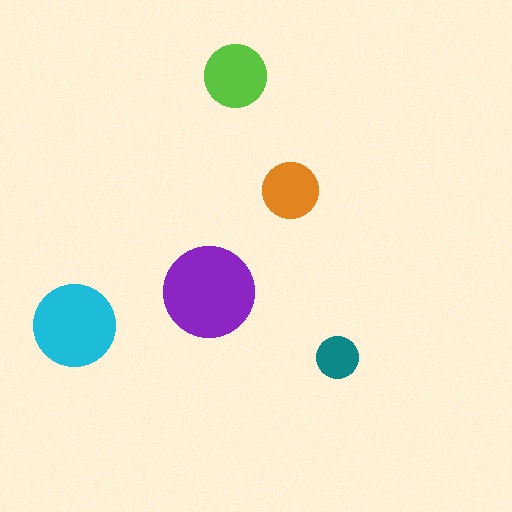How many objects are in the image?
There are 5 objects in the image.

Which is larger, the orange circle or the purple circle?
The purple one.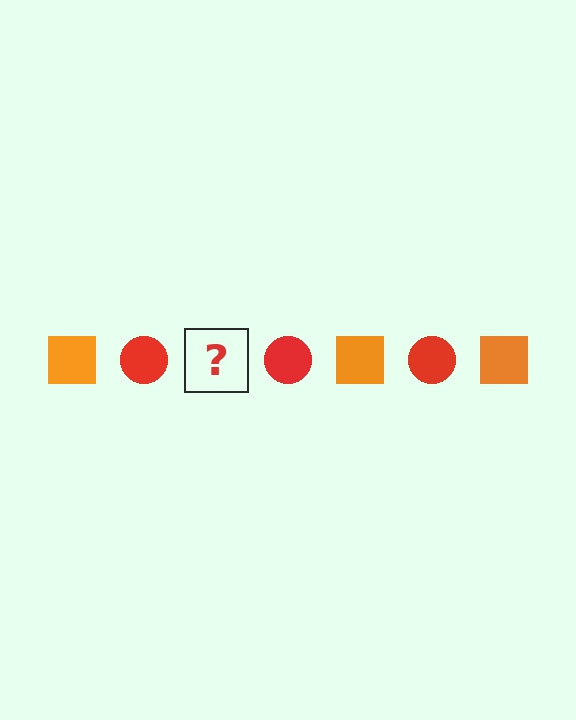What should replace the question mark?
The question mark should be replaced with an orange square.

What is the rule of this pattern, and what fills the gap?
The rule is that the pattern alternates between orange square and red circle. The gap should be filled with an orange square.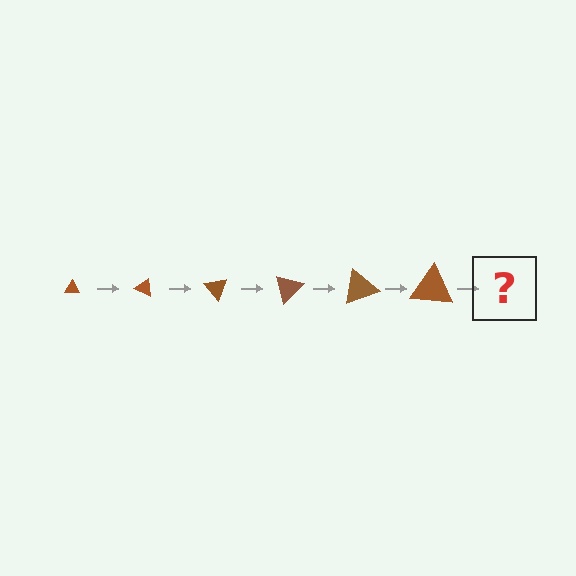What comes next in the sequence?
The next element should be a triangle, larger than the previous one and rotated 150 degrees from the start.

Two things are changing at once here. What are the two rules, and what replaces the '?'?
The two rules are that the triangle grows larger each step and it rotates 25 degrees each step. The '?' should be a triangle, larger than the previous one and rotated 150 degrees from the start.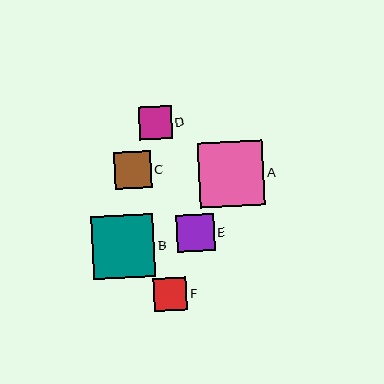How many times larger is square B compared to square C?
Square B is approximately 1.7 times the size of square C.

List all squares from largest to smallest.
From largest to smallest: A, B, E, C, F, D.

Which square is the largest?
Square A is the largest with a size of approximately 65 pixels.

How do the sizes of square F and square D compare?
Square F and square D are approximately the same size.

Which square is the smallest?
Square D is the smallest with a size of approximately 33 pixels.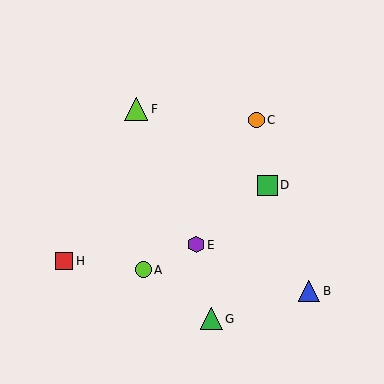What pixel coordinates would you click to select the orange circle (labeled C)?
Click at (256, 120) to select the orange circle C.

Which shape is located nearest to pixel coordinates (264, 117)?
The orange circle (labeled C) at (256, 120) is nearest to that location.